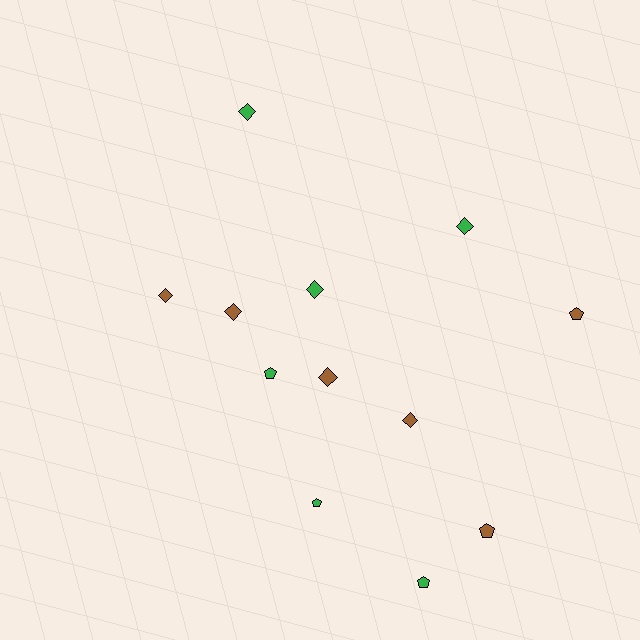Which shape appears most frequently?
Diamond, with 7 objects.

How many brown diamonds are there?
There are 4 brown diamonds.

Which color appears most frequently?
Green, with 6 objects.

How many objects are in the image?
There are 12 objects.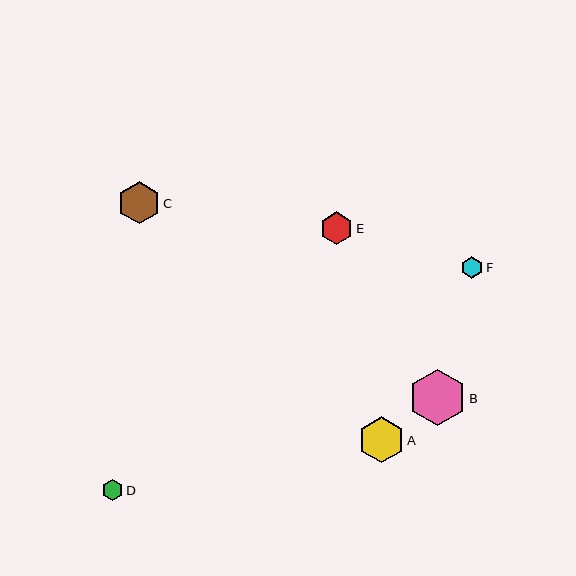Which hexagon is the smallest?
Hexagon D is the smallest with a size of approximately 21 pixels.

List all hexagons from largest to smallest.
From largest to smallest: B, A, C, E, F, D.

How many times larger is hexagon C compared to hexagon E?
Hexagon C is approximately 1.3 times the size of hexagon E.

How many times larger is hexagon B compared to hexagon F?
Hexagon B is approximately 2.6 times the size of hexagon F.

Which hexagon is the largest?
Hexagon B is the largest with a size of approximately 57 pixels.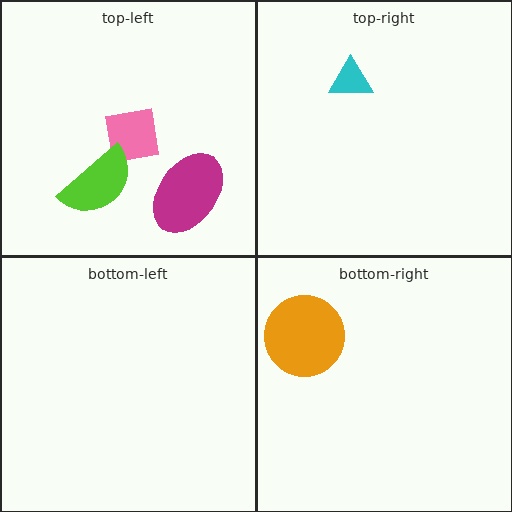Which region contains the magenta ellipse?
The top-left region.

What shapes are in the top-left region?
The magenta ellipse, the pink square, the lime semicircle.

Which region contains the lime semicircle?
The top-left region.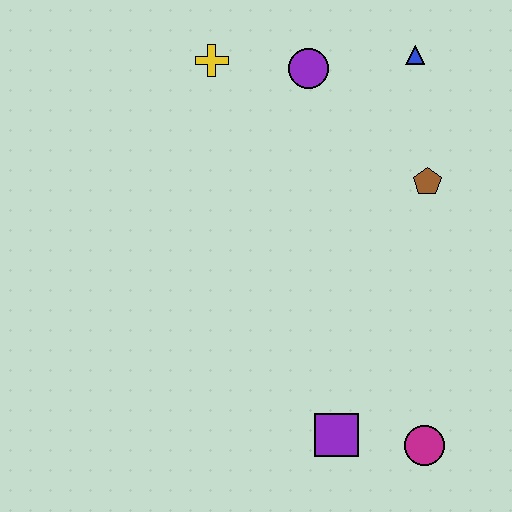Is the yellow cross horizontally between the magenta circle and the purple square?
No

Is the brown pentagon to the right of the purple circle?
Yes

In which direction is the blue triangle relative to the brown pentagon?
The blue triangle is above the brown pentagon.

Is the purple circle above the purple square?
Yes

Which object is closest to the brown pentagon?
The blue triangle is closest to the brown pentagon.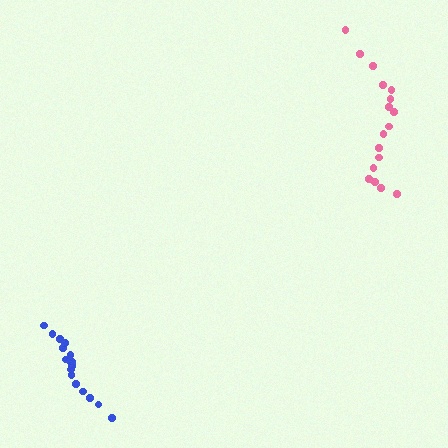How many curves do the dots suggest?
There are 2 distinct paths.